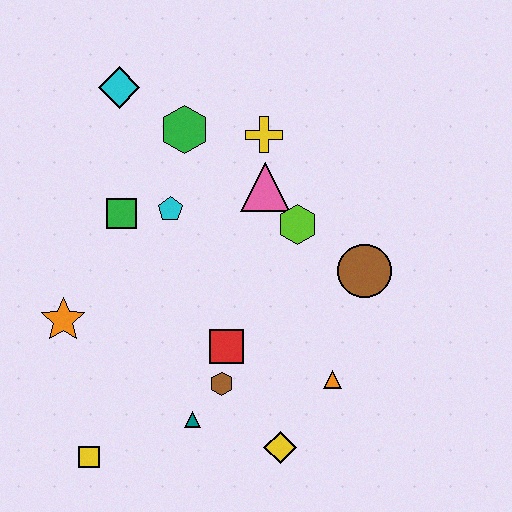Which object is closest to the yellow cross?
The pink triangle is closest to the yellow cross.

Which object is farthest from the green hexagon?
The yellow square is farthest from the green hexagon.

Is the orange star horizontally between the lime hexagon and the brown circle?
No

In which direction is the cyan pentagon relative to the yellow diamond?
The cyan pentagon is above the yellow diamond.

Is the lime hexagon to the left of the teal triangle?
No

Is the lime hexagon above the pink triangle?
No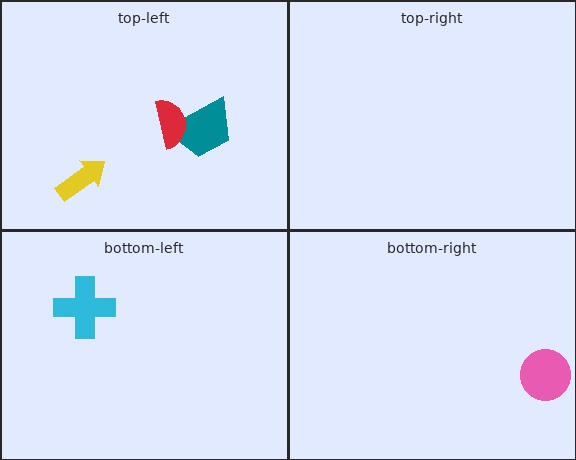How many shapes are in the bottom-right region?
1.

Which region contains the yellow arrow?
The top-left region.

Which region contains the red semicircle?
The top-left region.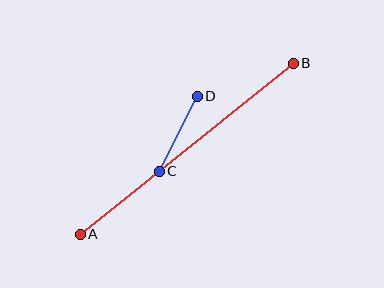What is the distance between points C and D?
The distance is approximately 84 pixels.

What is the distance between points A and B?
The distance is approximately 273 pixels.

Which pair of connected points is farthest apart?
Points A and B are farthest apart.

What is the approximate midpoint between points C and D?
The midpoint is at approximately (178, 134) pixels.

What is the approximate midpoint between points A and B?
The midpoint is at approximately (187, 149) pixels.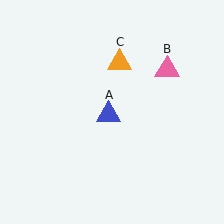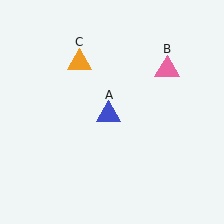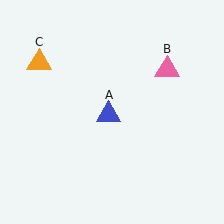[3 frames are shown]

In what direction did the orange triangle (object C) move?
The orange triangle (object C) moved left.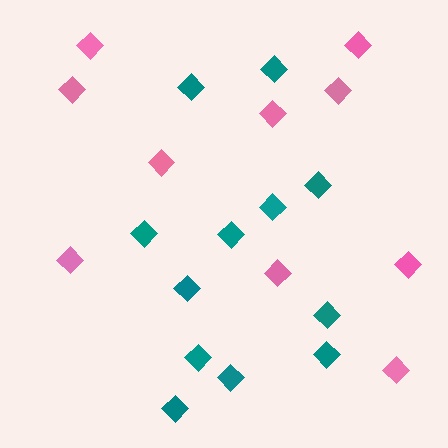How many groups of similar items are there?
There are 2 groups: one group of pink diamonds (10) and one group of teal diamonds (12).